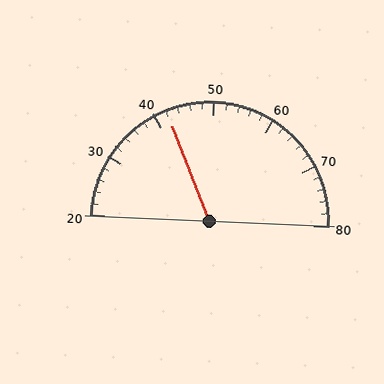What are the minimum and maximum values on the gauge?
The gauge ranges from 20 to 80.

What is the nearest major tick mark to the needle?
The nearest major tick mark is 40.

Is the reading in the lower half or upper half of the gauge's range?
The reading is in the lower half of the range (20 to 80).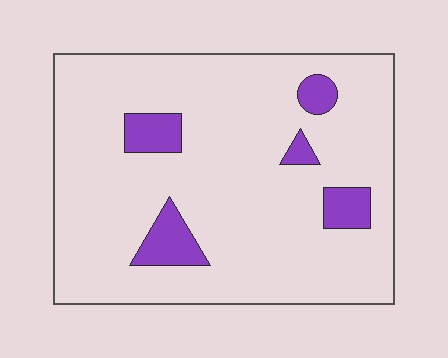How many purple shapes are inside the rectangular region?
5.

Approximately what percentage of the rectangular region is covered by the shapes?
Approximately 10%.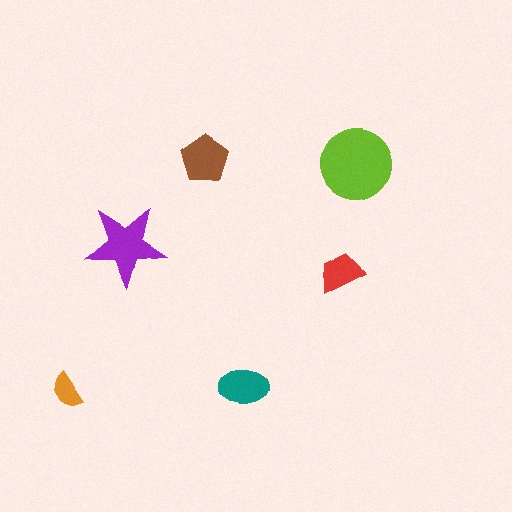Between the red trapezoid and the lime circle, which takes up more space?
The lime circle.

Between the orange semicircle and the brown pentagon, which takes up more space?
The brown pentagon.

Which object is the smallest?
The orange semicircle.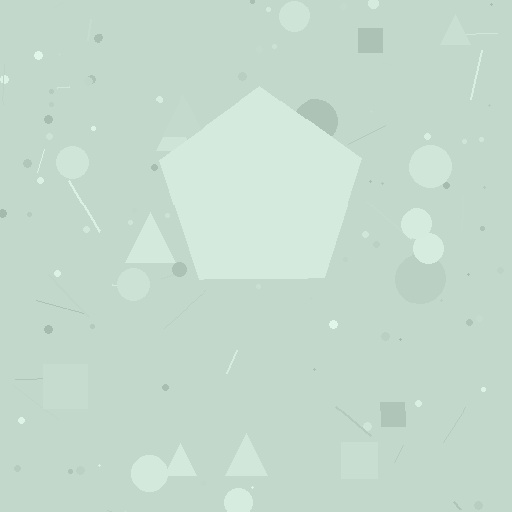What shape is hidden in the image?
A pentagon is hidden in the image.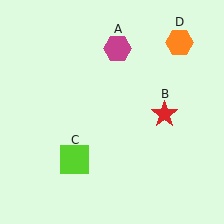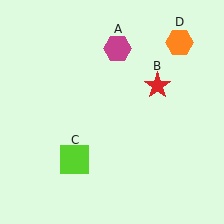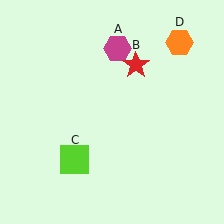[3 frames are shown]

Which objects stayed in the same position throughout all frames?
Magenta hexagon (object A) and lime square (object C) and orange hexagon (object D) remained stationary.